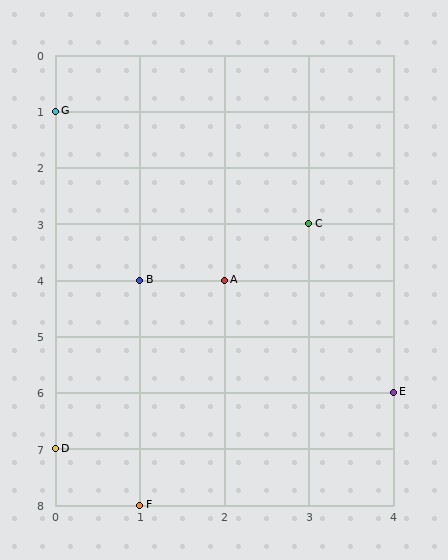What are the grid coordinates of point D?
Point D is at grid coordinates (0, 7).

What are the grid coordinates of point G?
Point G is at grid coordinates (0, 1).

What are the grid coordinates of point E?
Point E is at grid coordinates (4, 6).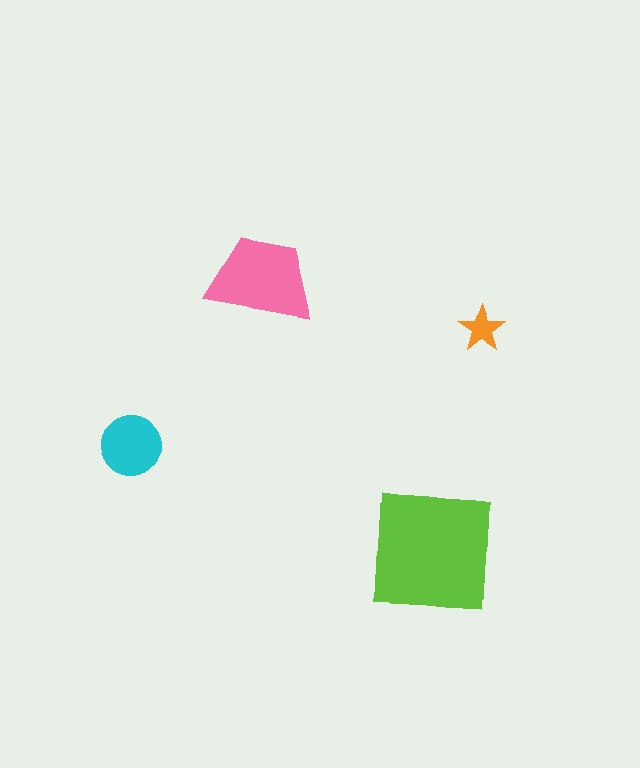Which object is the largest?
The lime square.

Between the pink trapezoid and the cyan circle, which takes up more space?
The pink trapezoid.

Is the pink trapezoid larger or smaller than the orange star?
Larger.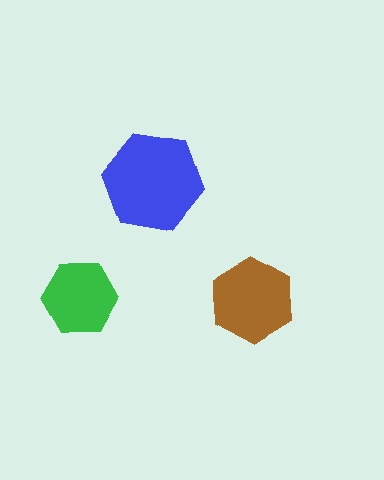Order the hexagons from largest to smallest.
the blue one, the brown one, the green one.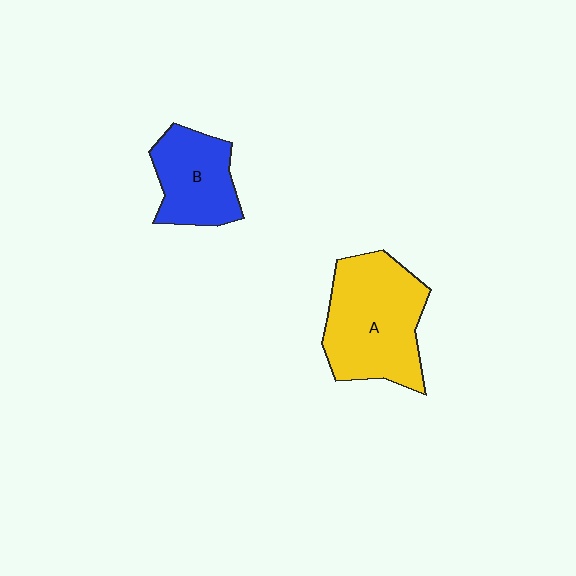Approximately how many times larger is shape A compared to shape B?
Approximately 1.6 times.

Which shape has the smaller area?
Shape B (blue).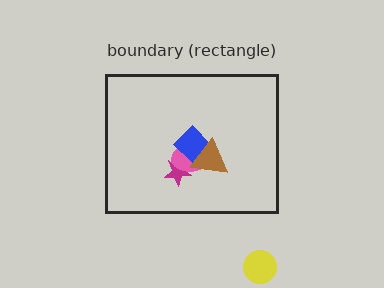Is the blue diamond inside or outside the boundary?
Inside.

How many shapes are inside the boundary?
4 inside, 1 outside.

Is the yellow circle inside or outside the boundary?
Outside.